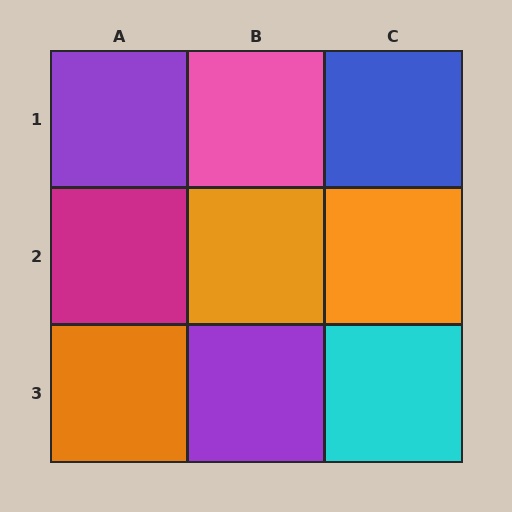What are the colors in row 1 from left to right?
Purple, pink, blue.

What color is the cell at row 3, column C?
Cyan.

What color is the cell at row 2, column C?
Orange.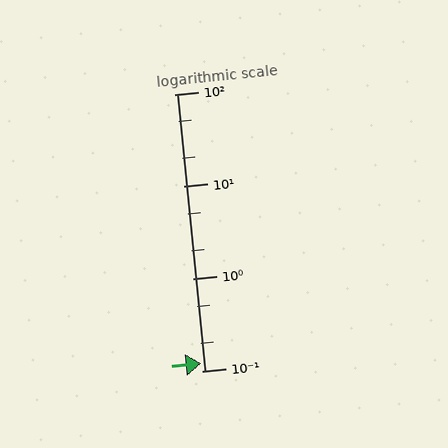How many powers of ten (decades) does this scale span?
The scale spans 3 decades, from 0.1 to 100.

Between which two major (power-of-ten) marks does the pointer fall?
The pointer is between 0.1 and 1.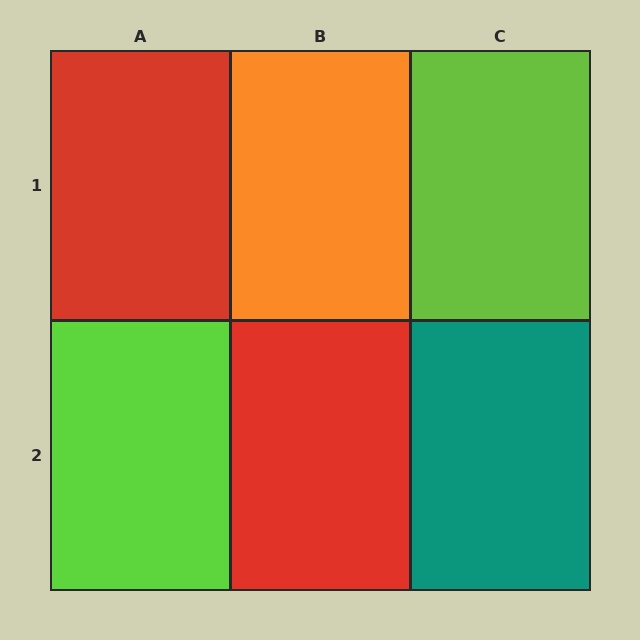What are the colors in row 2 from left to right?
Lime, red, teal.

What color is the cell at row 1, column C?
Lime.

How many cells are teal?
1 cell is teal.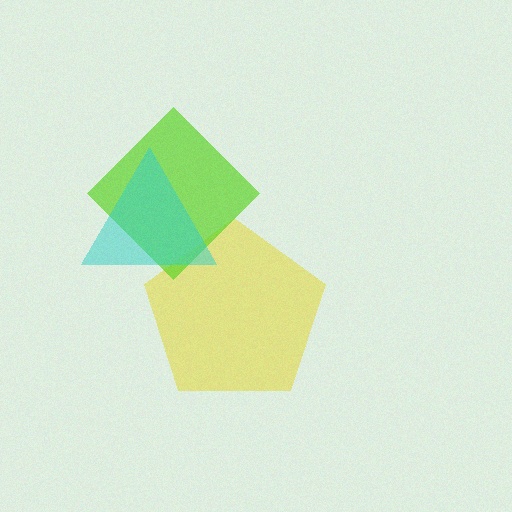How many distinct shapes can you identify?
There are 3 distinct shapes: a yellow pentagon, a lime diamond, a cyan triangle.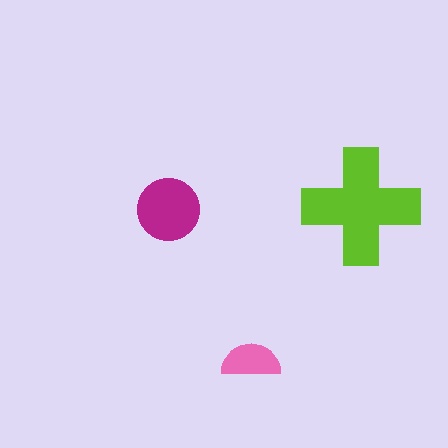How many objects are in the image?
There are 3 objects in the image.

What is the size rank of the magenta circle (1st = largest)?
2nd.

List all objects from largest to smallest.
The lime cross, the magenta circle, the pink semicircle.